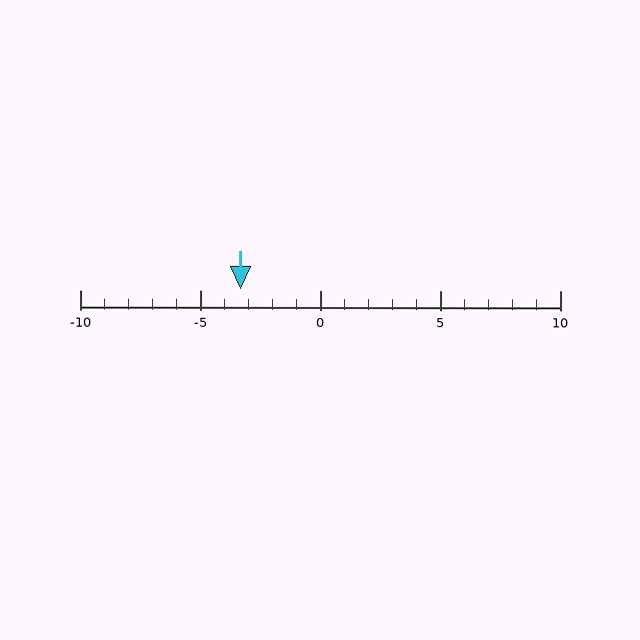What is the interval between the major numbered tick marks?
The major tick marks are spaced 5 units apart.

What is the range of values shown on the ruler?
The ruler shows values from -10 to 10.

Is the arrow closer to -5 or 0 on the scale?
The arrow is closer to -5.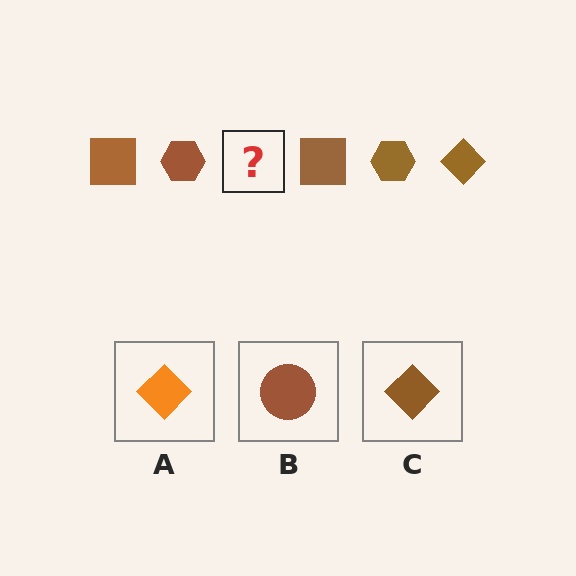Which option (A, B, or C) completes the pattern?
C.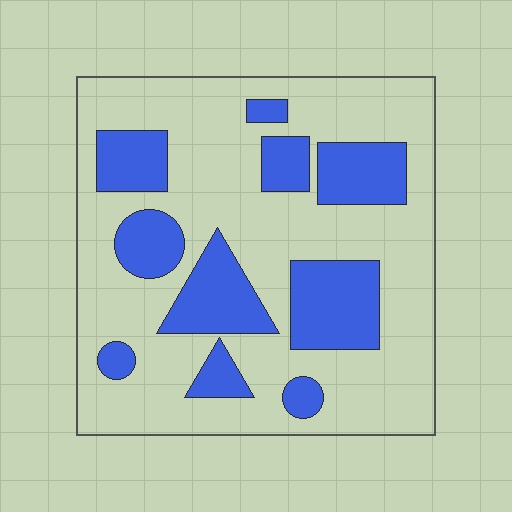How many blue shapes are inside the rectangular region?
10.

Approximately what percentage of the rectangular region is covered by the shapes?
Approximately 30%.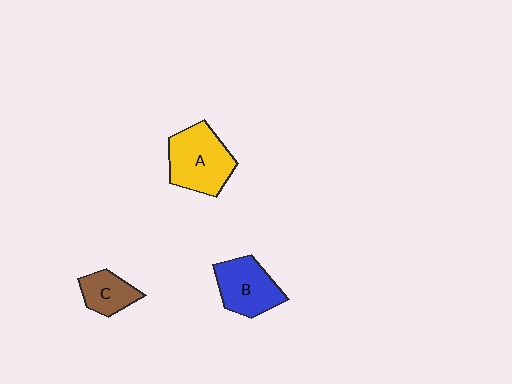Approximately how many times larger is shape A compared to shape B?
Approximately 1.2 times.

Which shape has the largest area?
Shape A (yellow).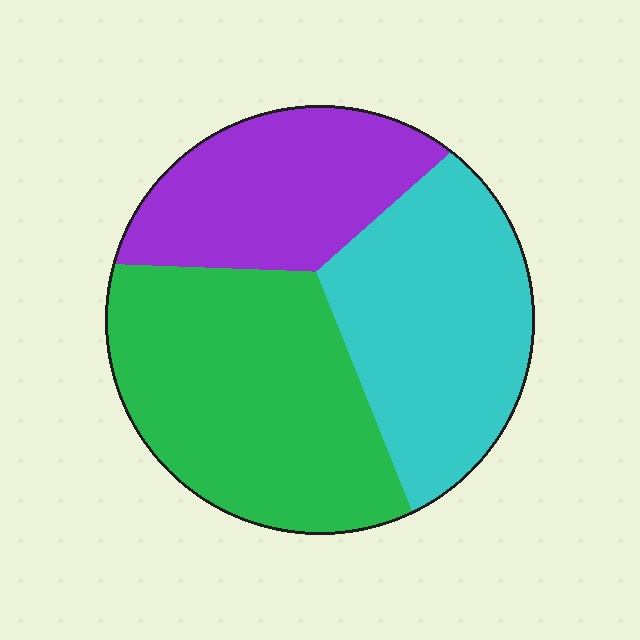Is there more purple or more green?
Green.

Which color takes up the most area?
Green, at roughly 40%.